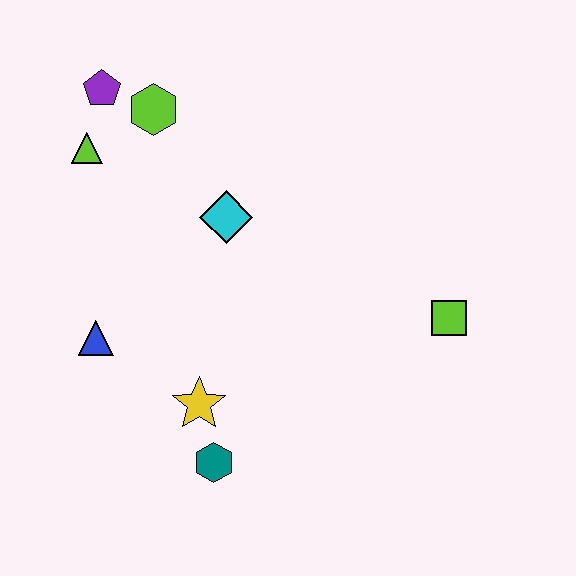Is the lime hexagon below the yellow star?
No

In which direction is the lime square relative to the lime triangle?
The lime square is to the right of the lime triangle.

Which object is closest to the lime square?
The cyan diamond is closest to the lime square.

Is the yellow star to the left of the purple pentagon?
No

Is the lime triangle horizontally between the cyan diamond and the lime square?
No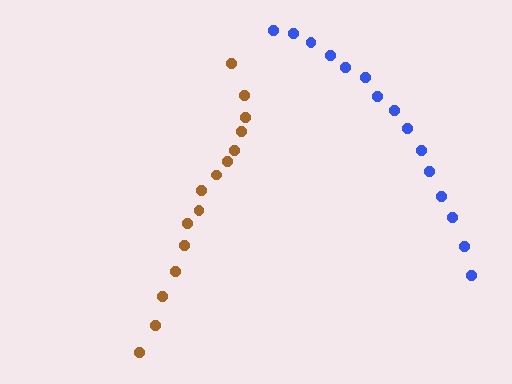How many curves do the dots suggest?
There are 2 distinct paths.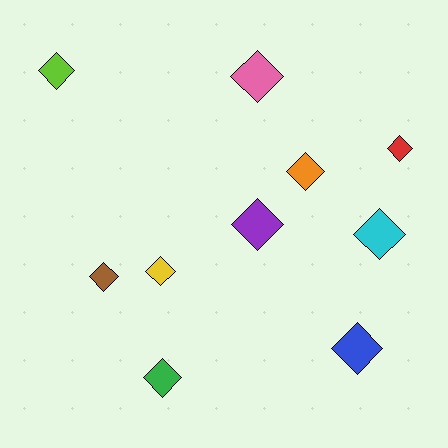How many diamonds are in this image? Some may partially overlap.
There are 10 diamonds.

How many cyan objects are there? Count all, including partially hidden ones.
There is 1 cyan object.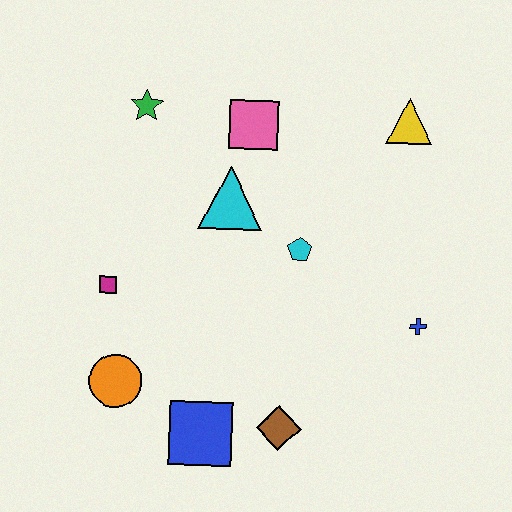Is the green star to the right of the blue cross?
No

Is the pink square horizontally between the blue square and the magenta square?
No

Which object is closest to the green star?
The pink square is closest to the green star.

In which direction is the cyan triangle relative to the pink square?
The cyan triangle is below the pink square.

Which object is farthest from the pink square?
The blue square is farthest from the pink square.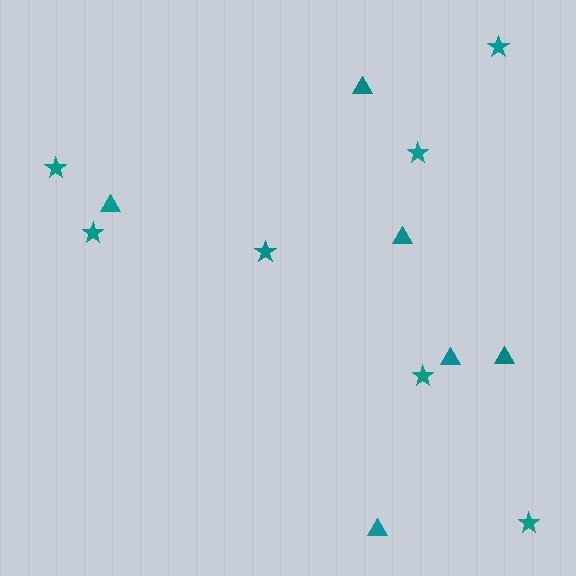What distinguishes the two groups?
There are 2 groups: one group of stars (7) and one group of triangles (6).